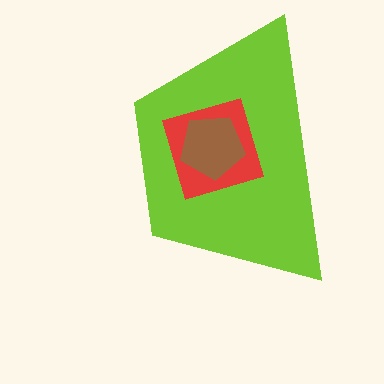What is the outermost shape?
The lime trapezoid.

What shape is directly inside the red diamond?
The brown pentagon.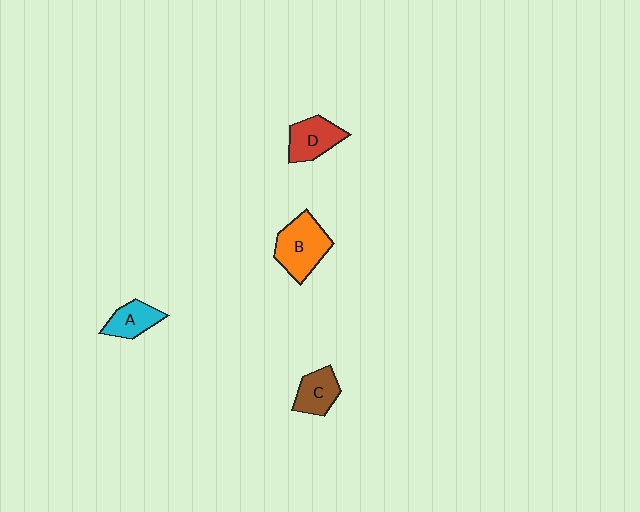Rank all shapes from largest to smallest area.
From largest to smallest: B (orange), D (red), C (brown), A (cyan).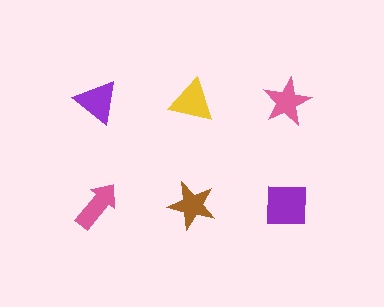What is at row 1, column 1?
A purple triangle.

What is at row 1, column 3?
A pink star.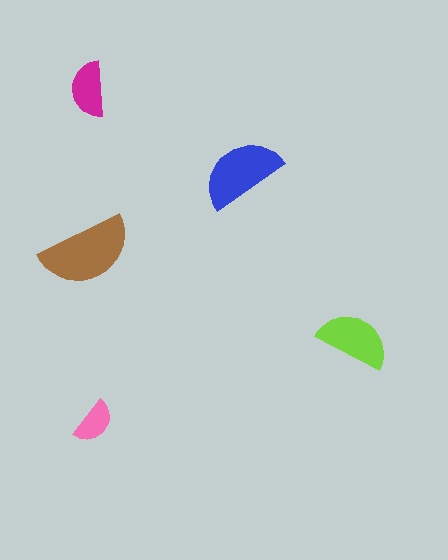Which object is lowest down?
The pink semicircle is bottommost.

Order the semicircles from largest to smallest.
the brown one, the blue one, the lime one, the magenta one, the pink one.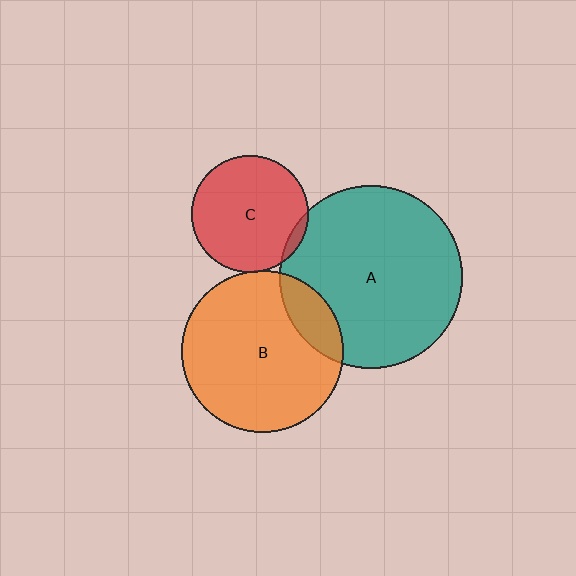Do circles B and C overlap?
Yes.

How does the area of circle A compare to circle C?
Approximately 2.5 times.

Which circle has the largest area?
Circle A (teal).